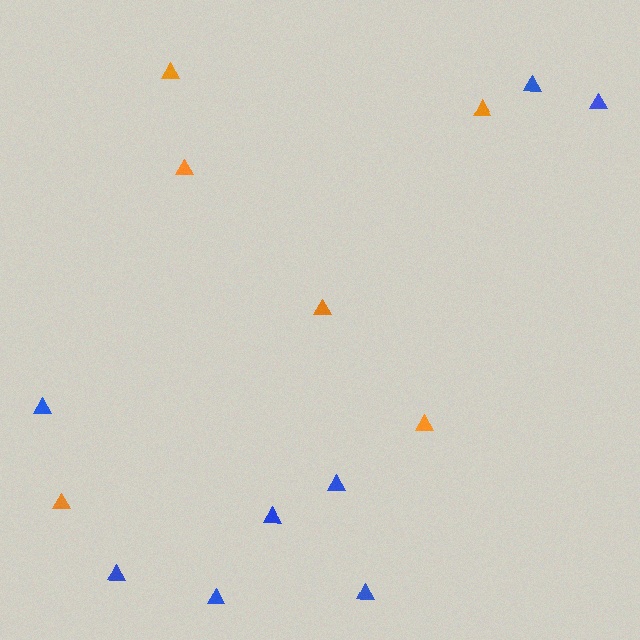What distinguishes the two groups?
There are 2 groups: one group of orange triangles (6) and one group of blue triangles (8).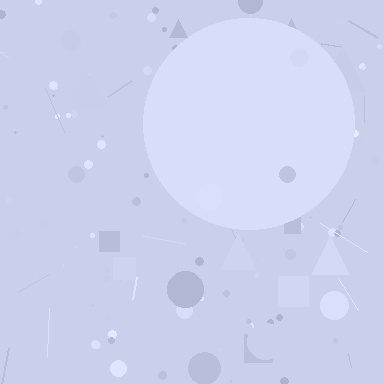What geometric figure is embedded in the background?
A circle is embedded in the background.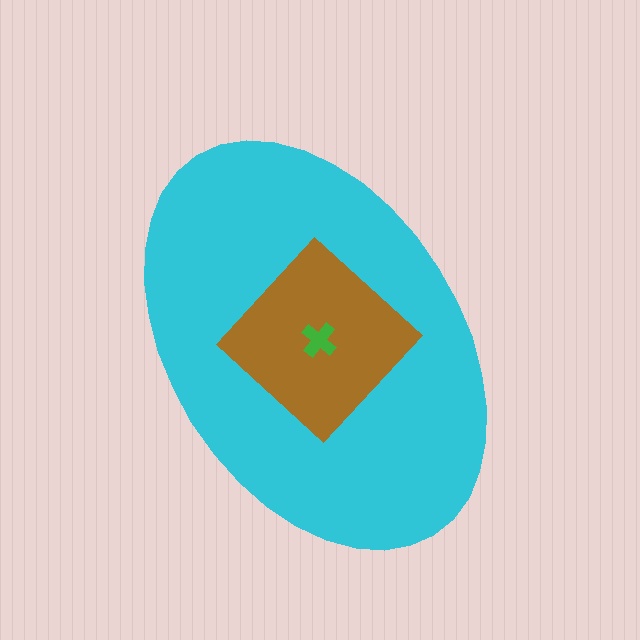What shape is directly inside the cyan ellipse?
The brown diamond.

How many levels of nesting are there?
3.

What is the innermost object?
The green cross.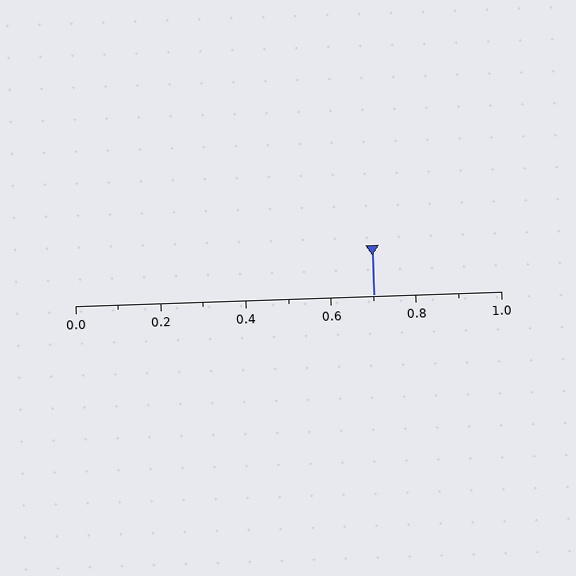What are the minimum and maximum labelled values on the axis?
The axis runs from 0.0 to 1.0.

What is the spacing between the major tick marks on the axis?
The major ticks are spaced 0.2 apart.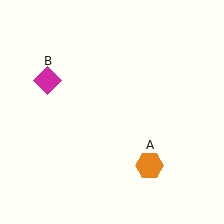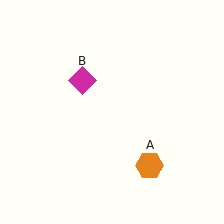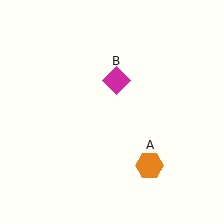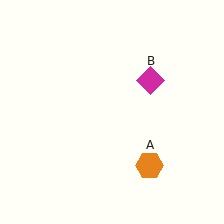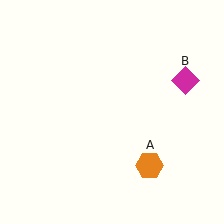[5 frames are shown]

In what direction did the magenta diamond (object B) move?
The magenta diamond (object B) moved right.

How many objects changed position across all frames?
1 object changed position: magenta diamond (object B).